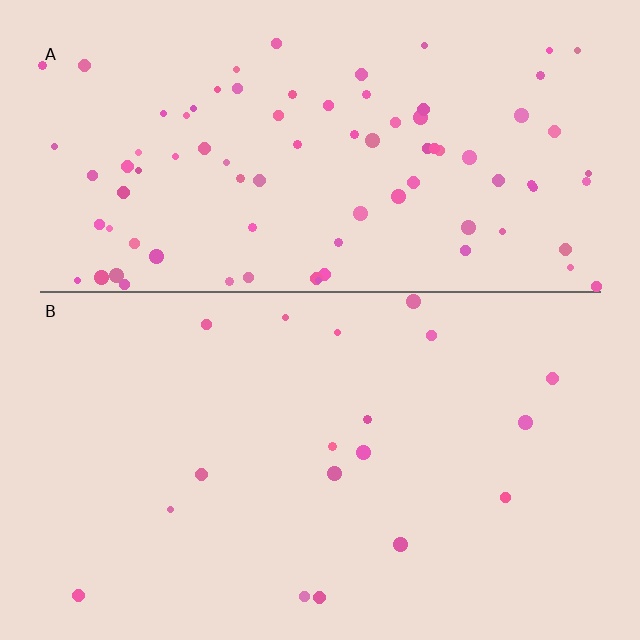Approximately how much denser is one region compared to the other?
Approximately 4.8× — region A over region B.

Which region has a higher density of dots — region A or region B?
A (the top).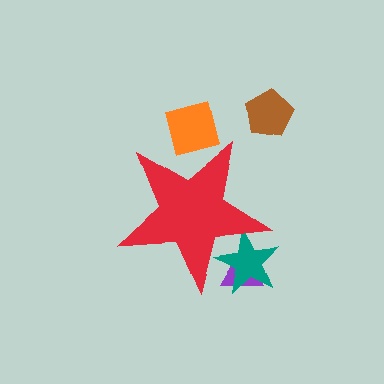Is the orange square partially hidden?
Yes, the orange square is partially hidden behind the red star.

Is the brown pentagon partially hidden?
No, the brown pentagon is fully visible.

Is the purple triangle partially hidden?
Yes, the purple triangle is partially hidden behind the red star.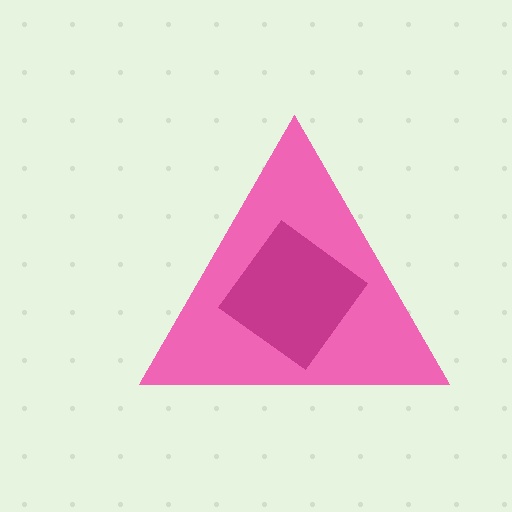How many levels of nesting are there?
2.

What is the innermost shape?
The magenta diamond.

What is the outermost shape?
The pink triangle.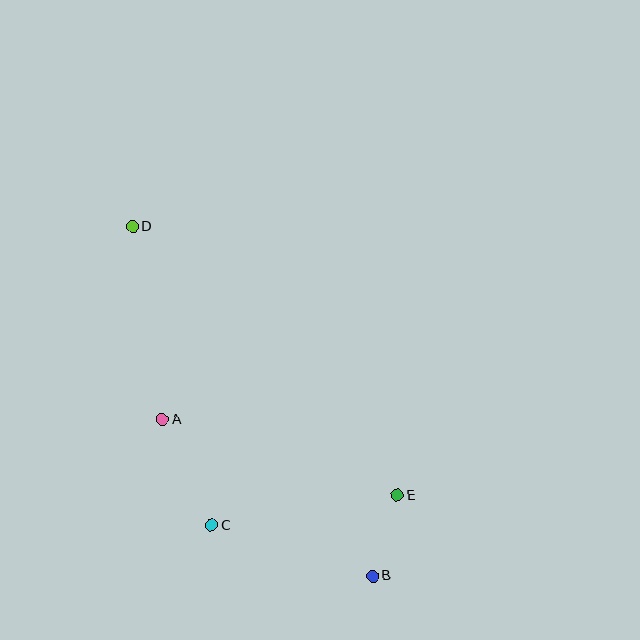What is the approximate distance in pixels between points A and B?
The distance between A and B is approximately 262 pixels.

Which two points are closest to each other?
Points B and E are closest to each other.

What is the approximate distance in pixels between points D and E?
The distance between D and E is approximately 377 pixels.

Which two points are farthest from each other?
Points B and D are farthest from each other.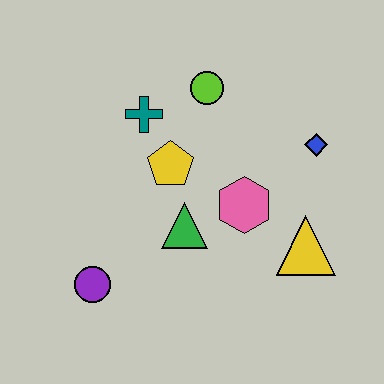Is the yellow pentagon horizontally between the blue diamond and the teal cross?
Yes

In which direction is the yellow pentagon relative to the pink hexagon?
The yellow pentagon is to the left of the pink hexagon.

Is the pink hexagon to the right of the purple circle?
Yes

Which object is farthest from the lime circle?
The purple circle is farthest from the lime circle.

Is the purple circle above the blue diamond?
No